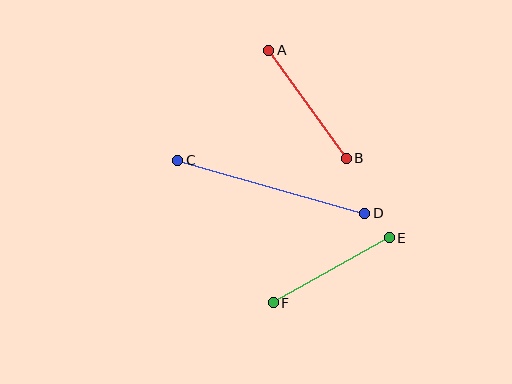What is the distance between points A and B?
The distance is approximately 133 pixels.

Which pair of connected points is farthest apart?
Points C and D are farthest apart.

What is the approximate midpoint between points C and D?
The midpoint is at approximately (271, 187) pixels.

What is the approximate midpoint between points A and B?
The midpoint is at approximately (308, 104) pixels.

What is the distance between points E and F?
The distance is approximately 133 pixels.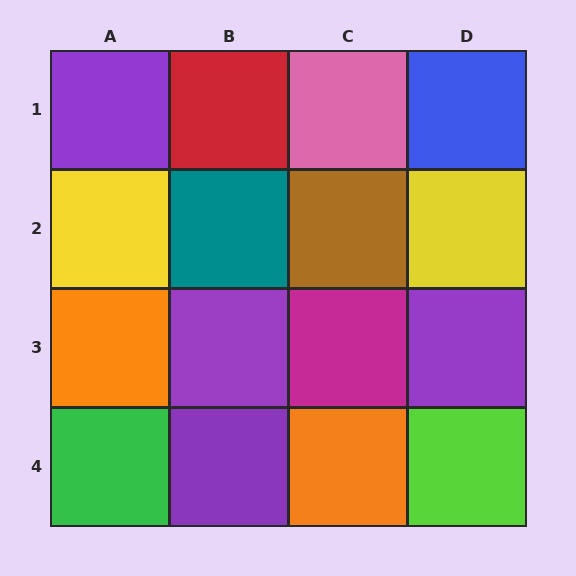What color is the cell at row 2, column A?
Yellow.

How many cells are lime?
1 cell is lime.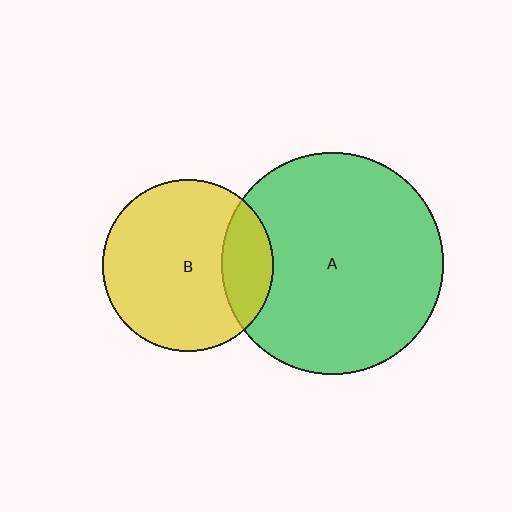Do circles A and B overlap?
Yes.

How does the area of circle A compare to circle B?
Approximately 1.7 times.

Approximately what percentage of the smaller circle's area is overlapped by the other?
Approximately 20%.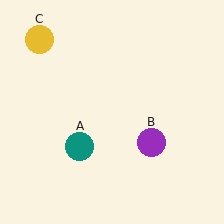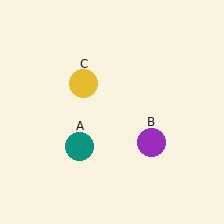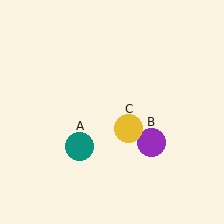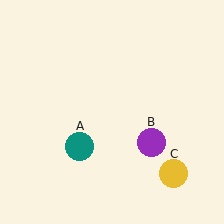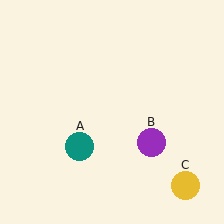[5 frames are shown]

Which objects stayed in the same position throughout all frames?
Teal circle (object A) and purple circle (object B) remained stationary.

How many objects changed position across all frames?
1 object changed position: yellow circle (object C).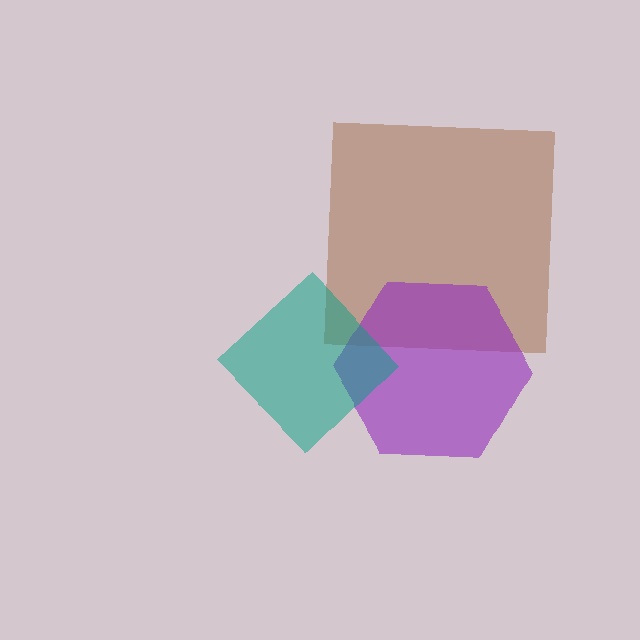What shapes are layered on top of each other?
The layered shapes are: a brown square, a purple hexagon, a teal diamond.